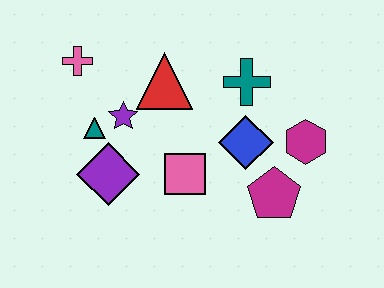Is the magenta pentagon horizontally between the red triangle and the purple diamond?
No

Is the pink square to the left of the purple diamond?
No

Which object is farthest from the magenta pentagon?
The pink cross is farthest from the magenta pentagon.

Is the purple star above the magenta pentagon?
Yes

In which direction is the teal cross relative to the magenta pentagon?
The teal cross is above the magenta pentagon.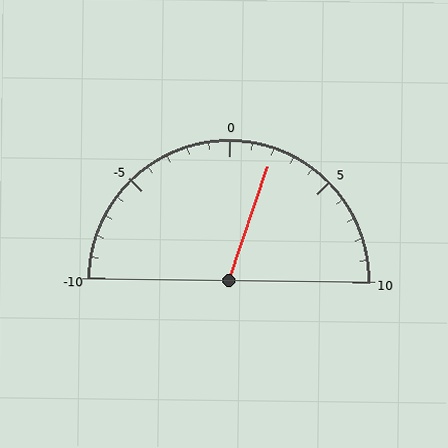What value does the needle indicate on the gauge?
The needle indicates approximately 2.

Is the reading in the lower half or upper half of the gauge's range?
The reading is in the upper half of the range (-10 to 10).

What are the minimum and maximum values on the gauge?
The gauge ranges from -10 to 10.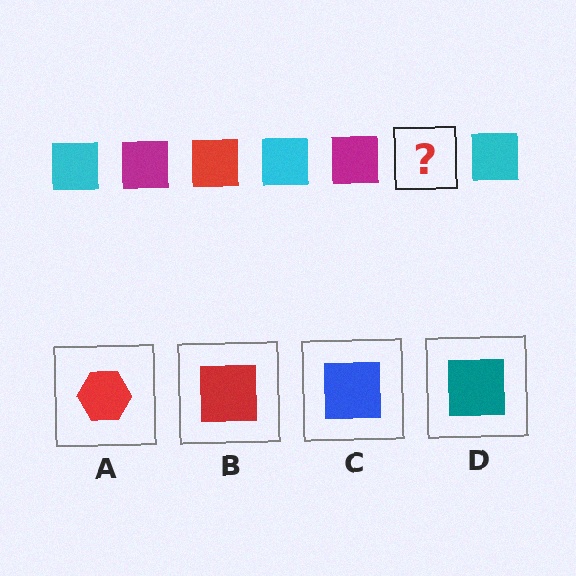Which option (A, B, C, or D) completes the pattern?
B.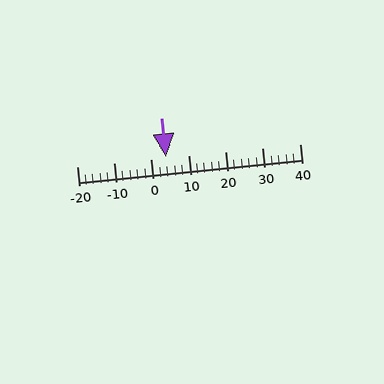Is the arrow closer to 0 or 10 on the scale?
The arrow is closer to 0.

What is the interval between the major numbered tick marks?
The major tick marks are spaced 10 units apart.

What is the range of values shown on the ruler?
The ruler shows values from -20 to 40.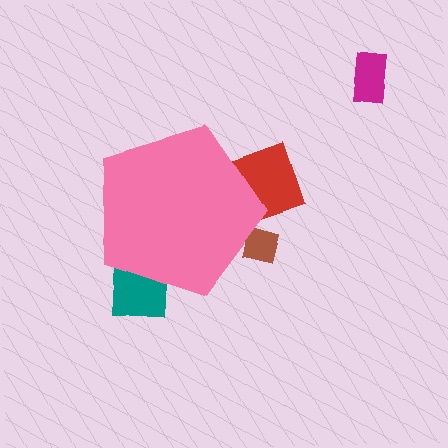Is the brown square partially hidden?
Yes, the brown square is partially hidden behind the pink pentagon.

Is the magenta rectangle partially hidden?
No, the magenta rectangle is fully visible.